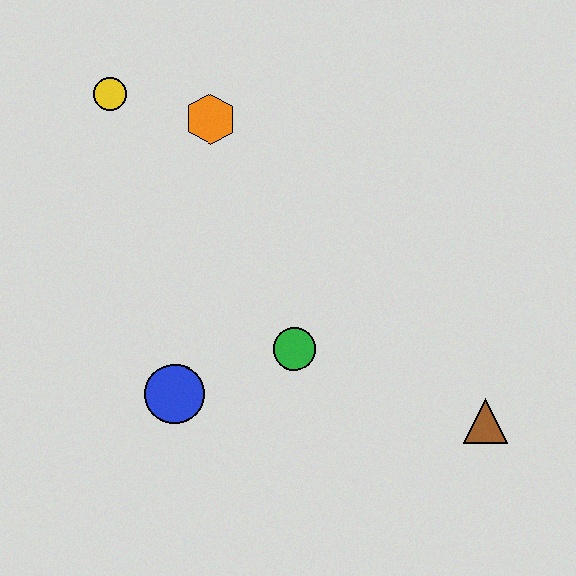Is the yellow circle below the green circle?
No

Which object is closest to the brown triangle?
The green circle is closest to the brown triangle.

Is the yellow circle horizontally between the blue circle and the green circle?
No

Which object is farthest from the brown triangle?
The yellow circle is farthest from the brown triangle.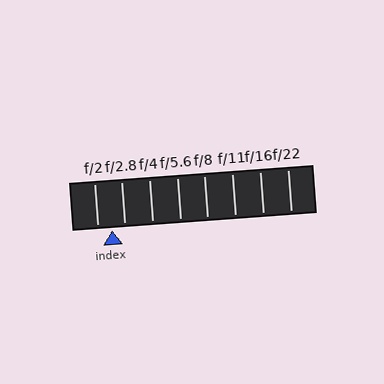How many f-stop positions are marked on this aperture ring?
There are 8 f-stop positions marked.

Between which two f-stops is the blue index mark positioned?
The index mark is between f/2 and f/2.8.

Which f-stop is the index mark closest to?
The index mark is closest to f/2.8.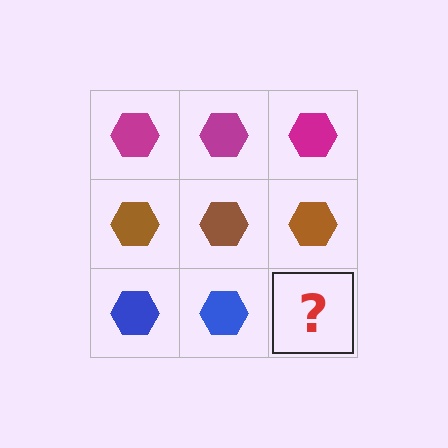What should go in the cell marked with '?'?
The missing cell should contain a blue hexagon.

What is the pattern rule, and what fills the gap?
The rule is that each row has a consistent color. The gap should be filled with a blue hexagon.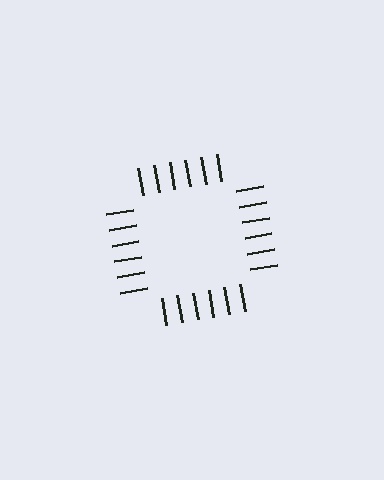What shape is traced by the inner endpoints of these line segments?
An illusory square — the line segments terminate on its edges but no continuous stroke is drawn.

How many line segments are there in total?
24 — 6 along each of the 4 edges.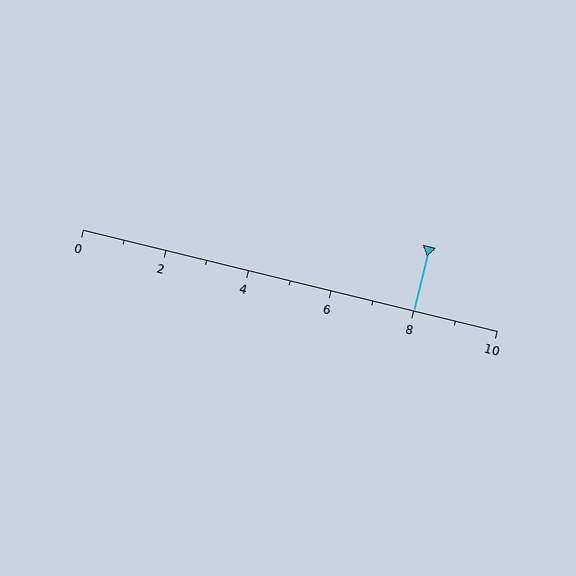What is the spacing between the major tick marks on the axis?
The major ticks are spaced 2 apart.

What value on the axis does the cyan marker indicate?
The marker indicates approximately 8.